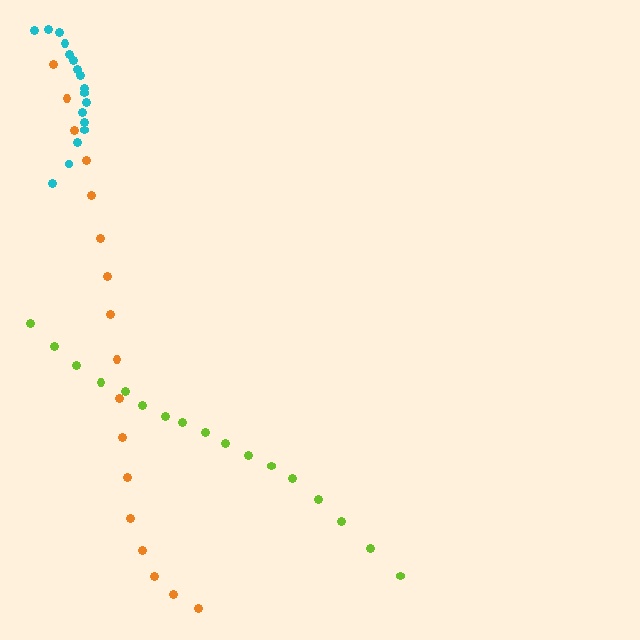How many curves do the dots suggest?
There are 3 distinct paths.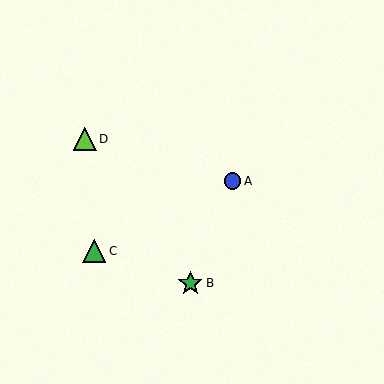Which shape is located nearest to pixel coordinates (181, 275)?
The green star (labeled B) at (190, 283) is nearest to that location.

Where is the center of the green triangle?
The center of the green triangle is at (94, 251).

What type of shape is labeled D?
Shape D is a lime triangle.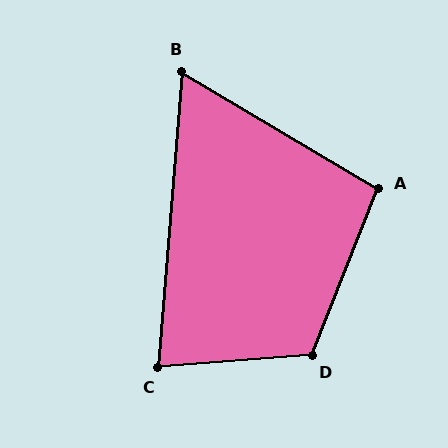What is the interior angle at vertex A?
Approximately 99 degrees (obtuse).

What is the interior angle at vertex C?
Approximately 81 degrees (acute).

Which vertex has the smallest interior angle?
B, at approximately 64 degrees.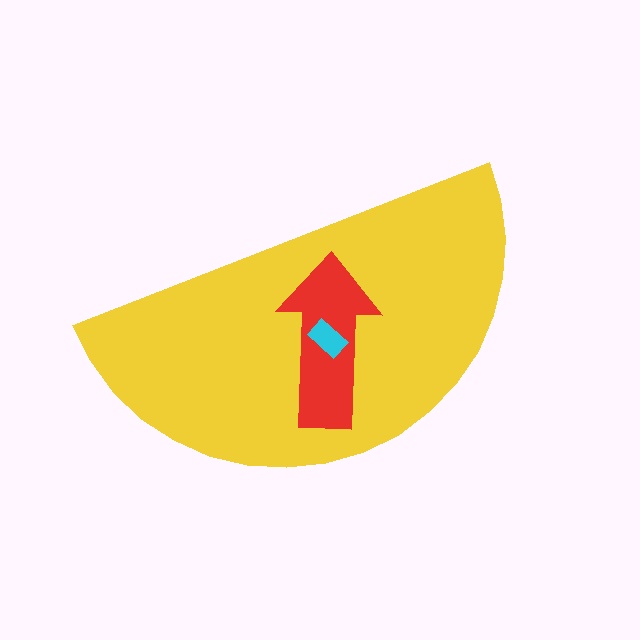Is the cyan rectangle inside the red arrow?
Yes.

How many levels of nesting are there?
3.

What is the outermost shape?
The yellow semicircle.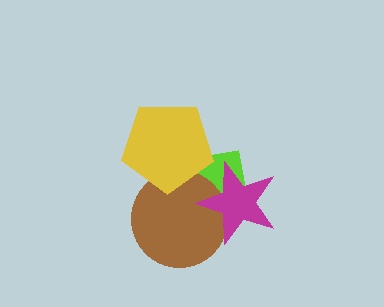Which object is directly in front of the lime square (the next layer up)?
The brown circle is directly in front of the lime square.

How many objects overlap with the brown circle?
3 objects overlap with the brown circle.